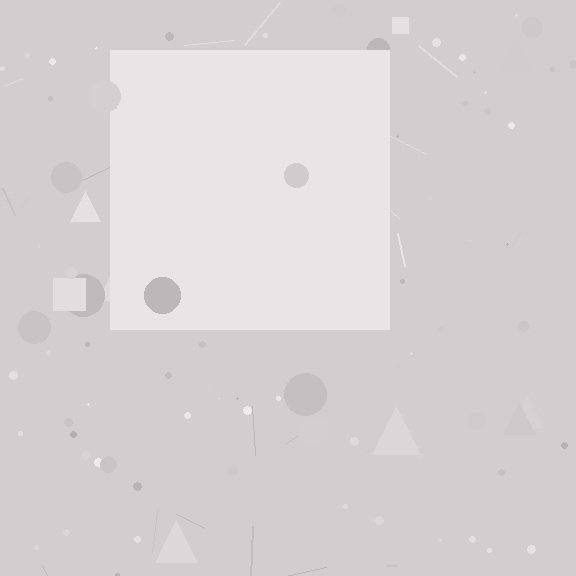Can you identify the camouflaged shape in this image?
The camouflaged shape is a square.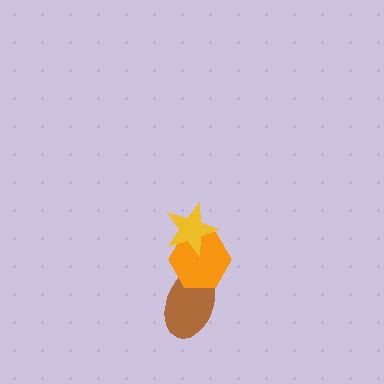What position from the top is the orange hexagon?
The orange hexagon is 2nd from the top.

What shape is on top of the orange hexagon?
The yellow star is on top of the orange hexagon.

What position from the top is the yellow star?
The yellow star is 1st from the top.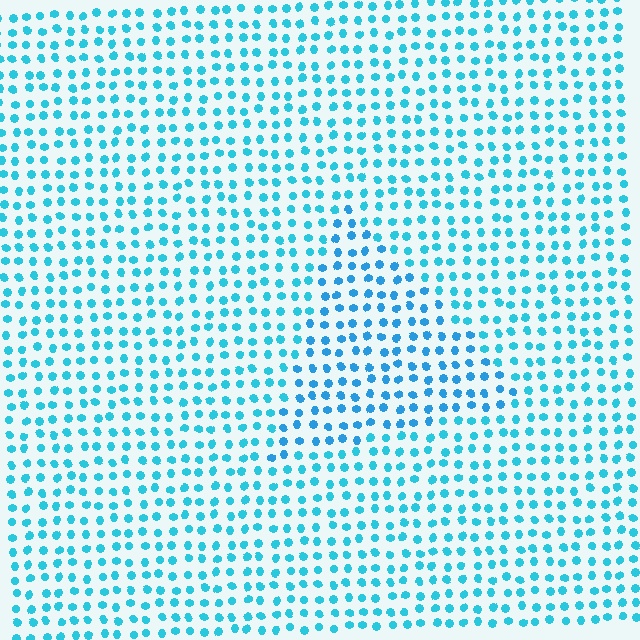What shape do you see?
I see a triangle.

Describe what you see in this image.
The image is filled with small cyan elements in a uniform arrangement. A triangle-shaped region is visible where the elements are tinted to a slightly different hue, forming a subtle color boundary.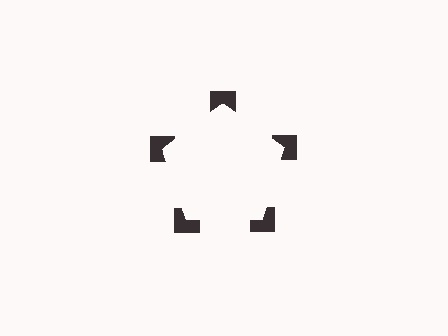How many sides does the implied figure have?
5 sides.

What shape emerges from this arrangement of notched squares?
An illusory pentagon — its edges are inferred from the aligned wedge cuts in the notched squares, not physically drawn.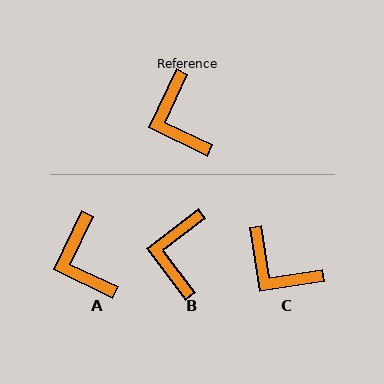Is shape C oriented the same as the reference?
No, it is off by about 35 degrees.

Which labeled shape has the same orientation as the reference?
A.